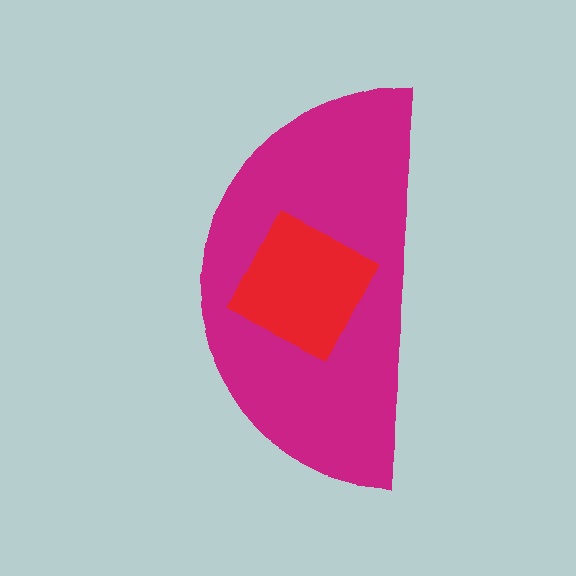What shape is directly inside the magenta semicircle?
The red square.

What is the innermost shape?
The red square.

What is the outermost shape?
The magenta semicircle.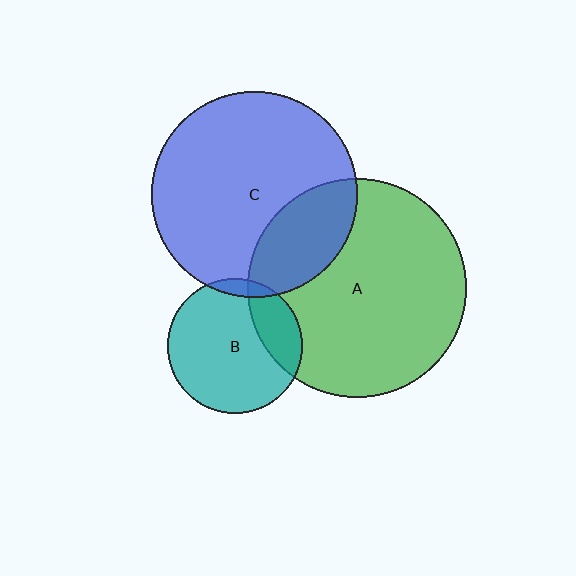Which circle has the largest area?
Circle A (green).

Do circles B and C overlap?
Yes.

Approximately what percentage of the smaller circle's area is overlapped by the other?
Approximately 5%.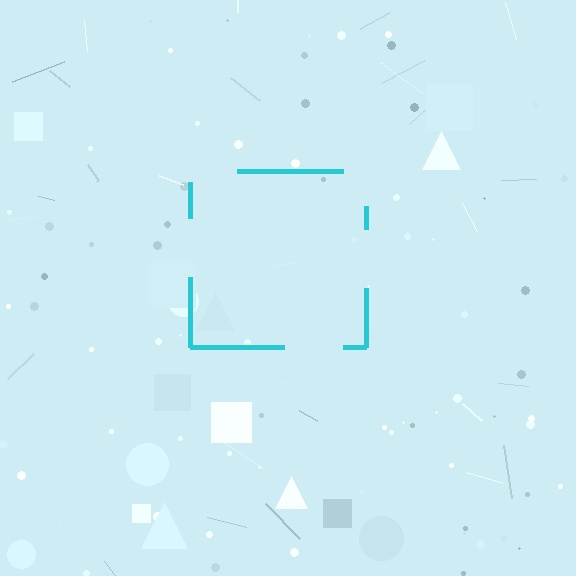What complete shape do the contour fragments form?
The contour fragments form a square.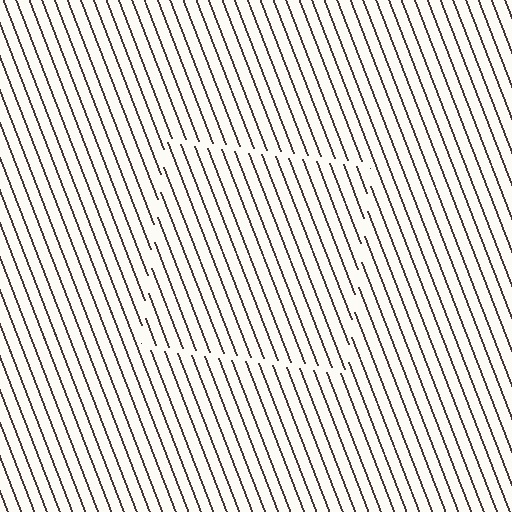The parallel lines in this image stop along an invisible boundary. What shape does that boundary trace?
An illusory square. The interior of the shape contains the same grating, shifted by half a period — the contour is defined by the phase discontinuity where line-ends from the inner and outer gratings abut.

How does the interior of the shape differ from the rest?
The interior of the shape contains the same grating, shifted by half a period — the contour is defined by the phase discontinuity where line-ends from the inner and outer gratings abut.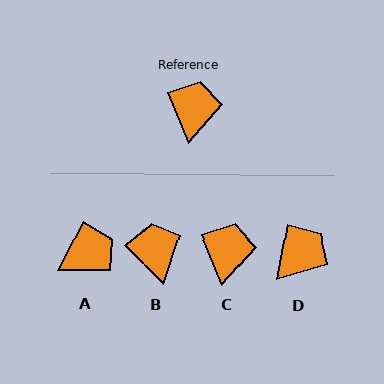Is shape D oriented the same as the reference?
No, it is off by about 32 degrees.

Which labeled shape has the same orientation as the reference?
C.